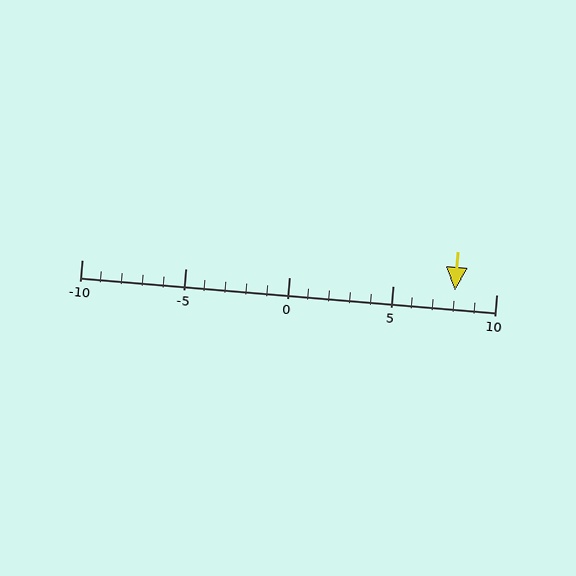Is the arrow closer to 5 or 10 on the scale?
The arrow is closer to 10.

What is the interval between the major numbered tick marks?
The major tick marks are spaced 5 units apart.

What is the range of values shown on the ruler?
The ruler shows values from -10 to 10.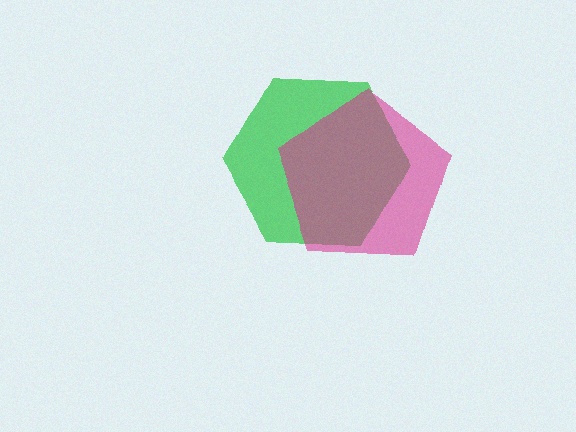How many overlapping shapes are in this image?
There are 2 overlapping shapes in the image.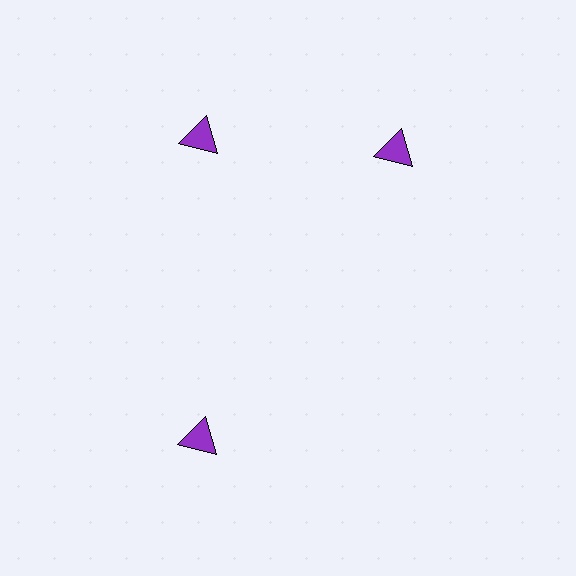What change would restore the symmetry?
The symmetry would be restored by rotating it back into even spacing with its neighbors so that all 3 triangles sit at equal angles and equal distance from the center.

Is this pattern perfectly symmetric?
No. The 3 purple triangles are arranged in a ring, but one element near the 3 o'clock position is rotated out of alignment along the ring, breaking the 3-fold rotational symmetry.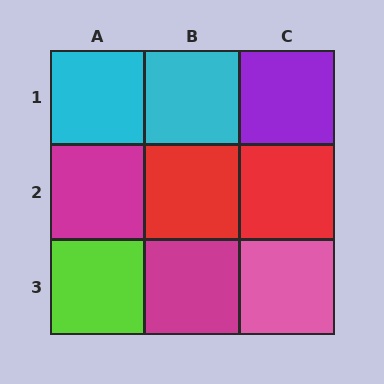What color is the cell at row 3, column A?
Lime.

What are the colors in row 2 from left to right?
Magenta, red, red.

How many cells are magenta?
2 cells are magenta.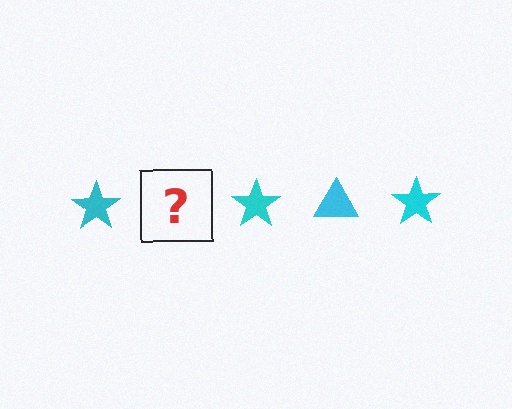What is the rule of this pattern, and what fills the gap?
The rule is that the pattern cycles through star, triangle shapes in cyan. The gap should be filled with a cyan triangle.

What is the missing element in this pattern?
The missing element is a cyan triangle.